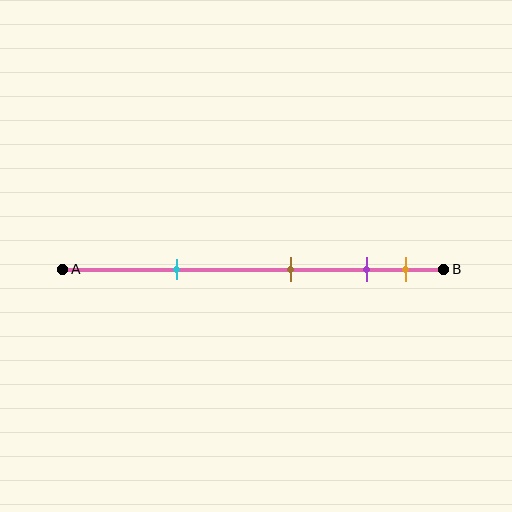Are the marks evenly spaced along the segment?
No, the marks are not evenly spaced.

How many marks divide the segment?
There are 4 marks dividing the segment.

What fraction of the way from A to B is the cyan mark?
The cyan mark is approximately 30% (0.3) of the way from A to B.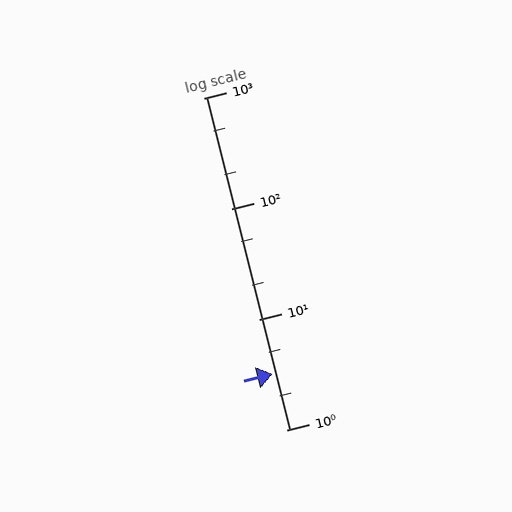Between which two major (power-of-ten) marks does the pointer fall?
The pointer is between 1 and 10.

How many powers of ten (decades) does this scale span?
The scale spans 3 decades, from 1 to 1000.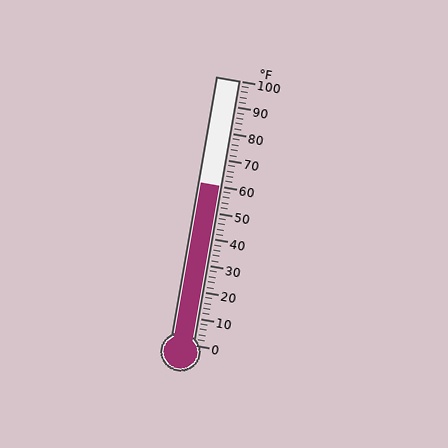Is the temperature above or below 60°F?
The temperature is at 60°F.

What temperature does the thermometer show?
The thermometer shows approximately 60°F.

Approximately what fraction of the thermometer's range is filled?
The thermometer is filled to approximately 60% of its range.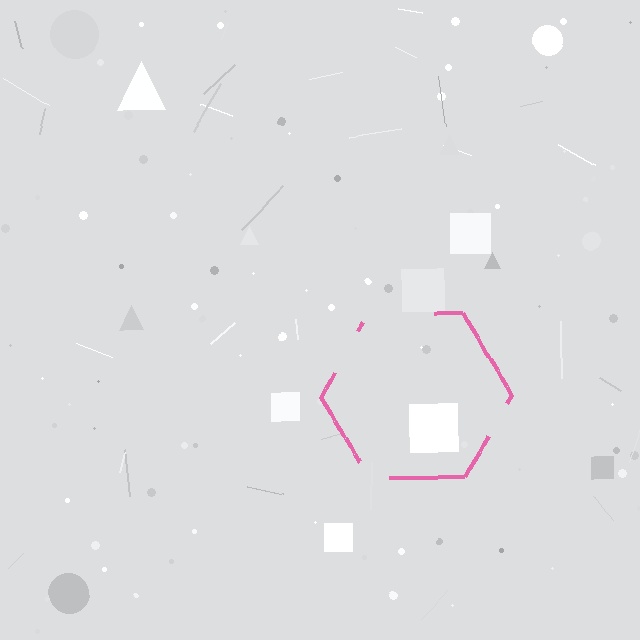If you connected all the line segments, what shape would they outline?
They would outline a hexagon.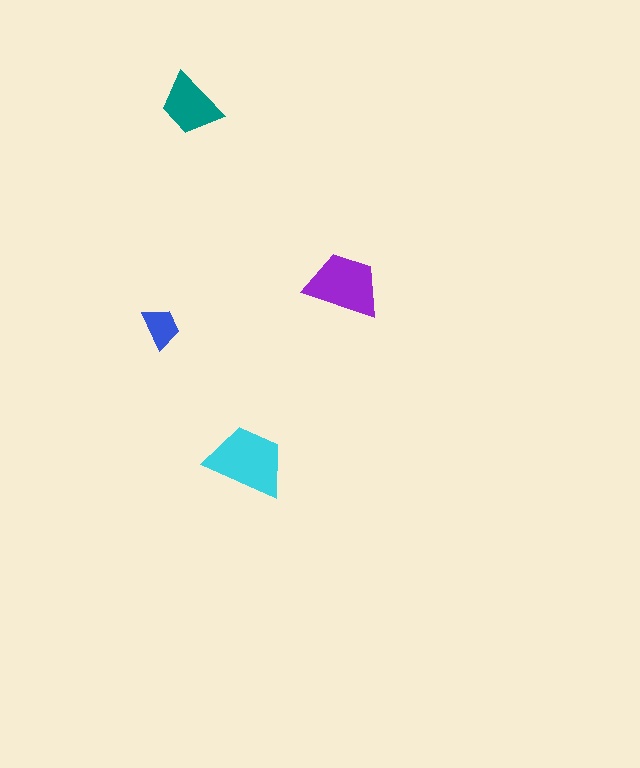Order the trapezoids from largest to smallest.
the cyan one, the purple one, the teal one, the blue one.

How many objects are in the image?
There are 4 objects in the image.